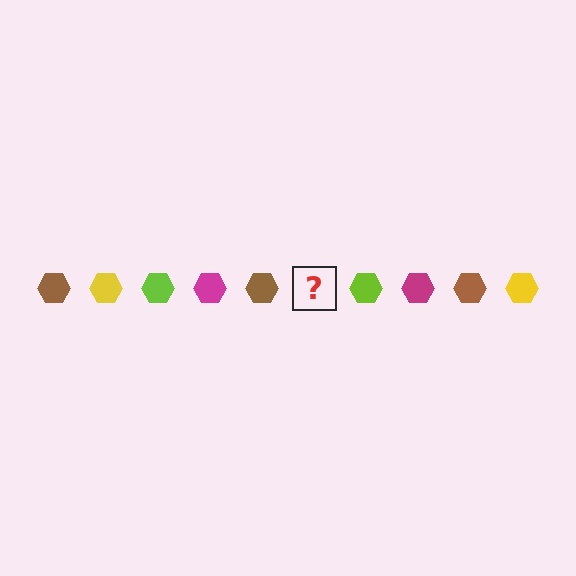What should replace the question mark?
The question mark should be replaced with a yellow hexagon.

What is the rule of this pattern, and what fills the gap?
The rule is that the pattern cycles through brown, yellow, lime, magenta hexagons. The gap should be filled with a yellow hexagon.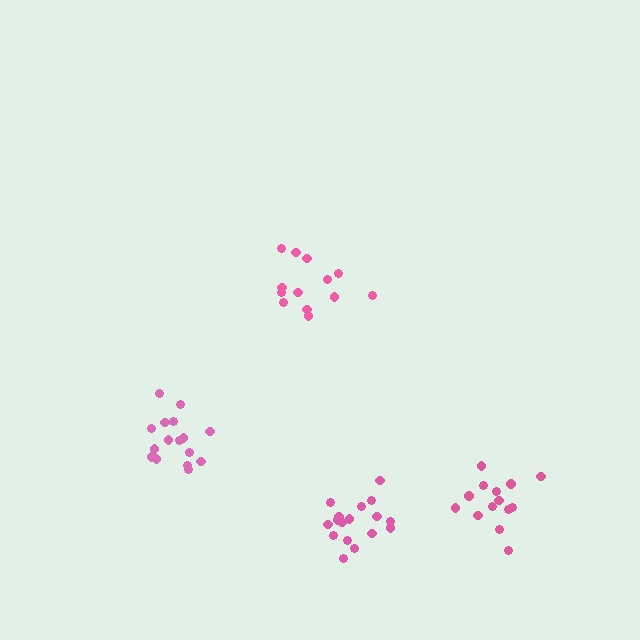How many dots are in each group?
Group 1: 17 dots, Group 2: 16 dots, Group 3: 14 dots, Group 4: 13 dots (60 total).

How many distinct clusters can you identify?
There are 4 distinct clusters.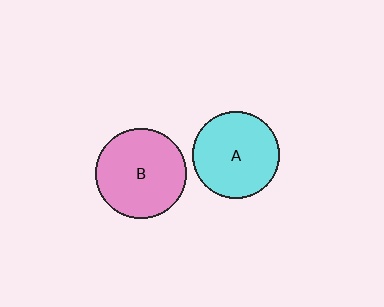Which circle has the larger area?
Circle B (pink).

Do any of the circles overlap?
No, none of the circles overlap.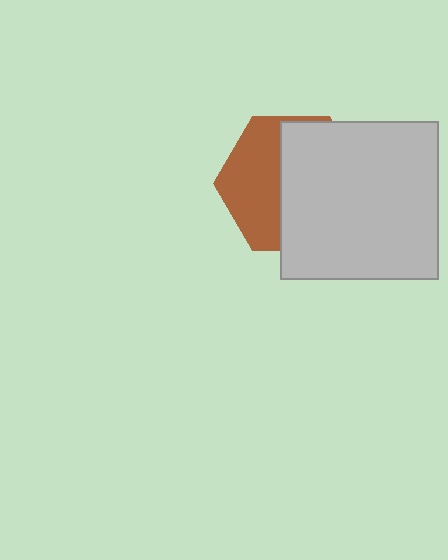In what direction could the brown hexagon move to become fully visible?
The brown hexagon could move left. That would shift it out from behind the light gray square entirely.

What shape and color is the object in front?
The object in front is a light gray square.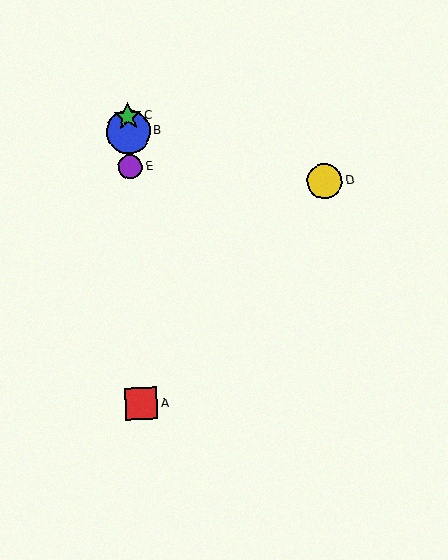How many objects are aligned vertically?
4 objects (A, B, C, E) are aligned vertically.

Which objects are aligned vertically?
Objects A, B, C, E are aligned vertically.